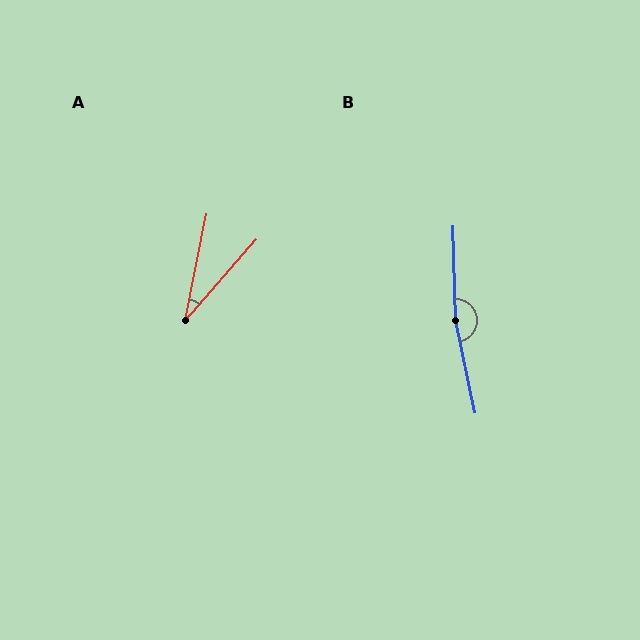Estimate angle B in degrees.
Approximately 169 degrees.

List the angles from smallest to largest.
A (30°), B (169°).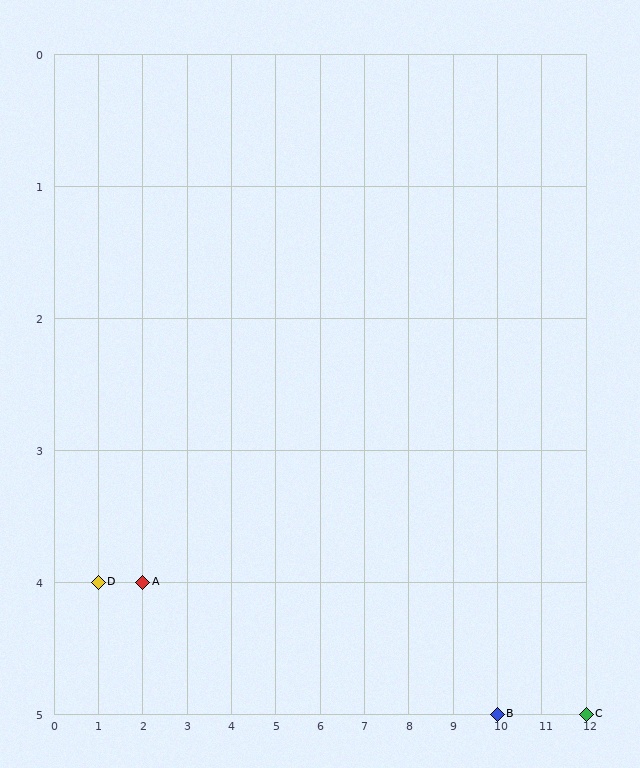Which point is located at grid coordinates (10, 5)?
Point B is at (10, 5).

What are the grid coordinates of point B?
Point B is at grid coordinates (10, 5).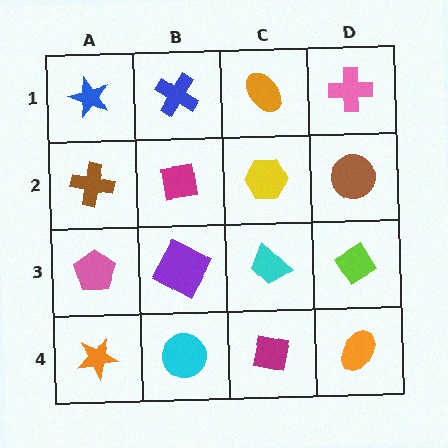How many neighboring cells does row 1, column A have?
2.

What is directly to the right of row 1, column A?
A blue cross.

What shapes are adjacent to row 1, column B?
A magenta square (row 2, column B), a blue star (row 1, column A), an orange ellipse (row 1, column C).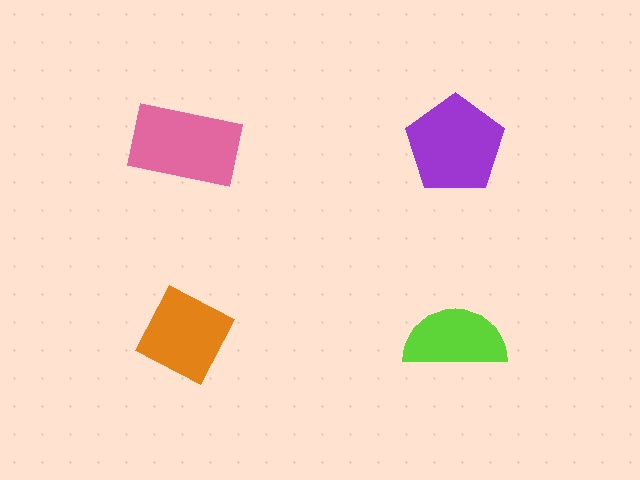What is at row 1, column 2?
A purple pentagon.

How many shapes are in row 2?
2 shapes.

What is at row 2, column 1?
An orange diamond.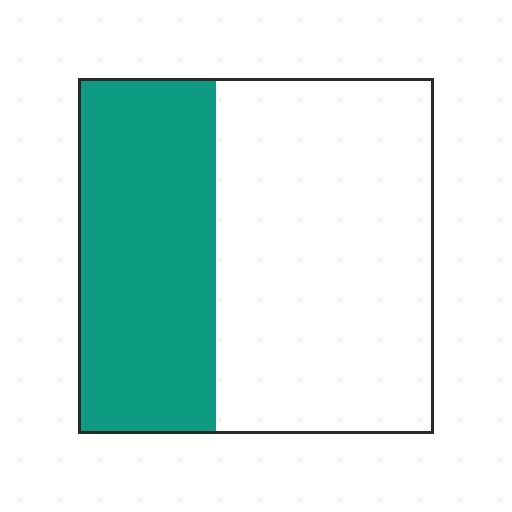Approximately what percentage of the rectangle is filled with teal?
Approximately 40%.